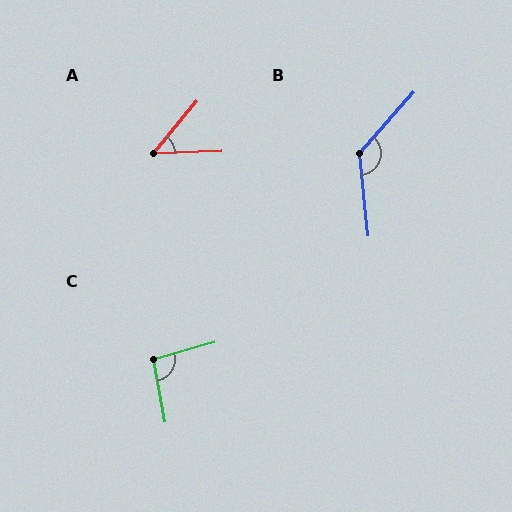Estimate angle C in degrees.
Approximately 95 degrees.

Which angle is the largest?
B, at approximately 133 degrees.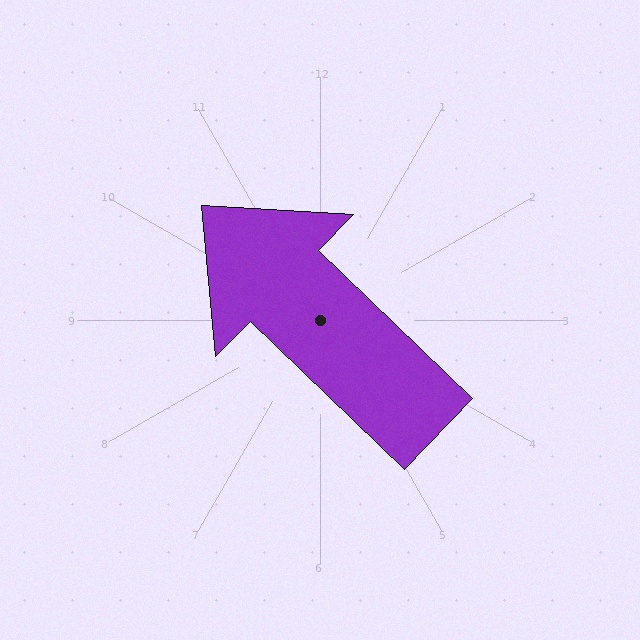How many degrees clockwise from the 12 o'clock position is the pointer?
Approximately 314 degrees.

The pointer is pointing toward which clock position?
Roughly 10 o'clock.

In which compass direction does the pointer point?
Northwest.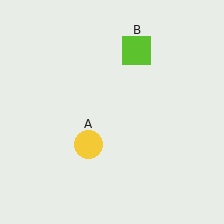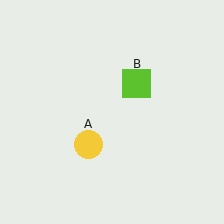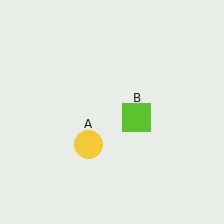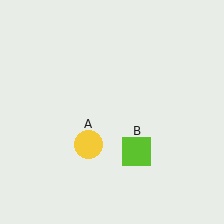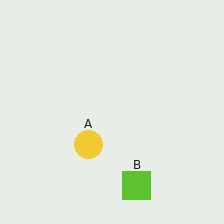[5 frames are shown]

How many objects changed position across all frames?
1 object changed position: lime square (object B).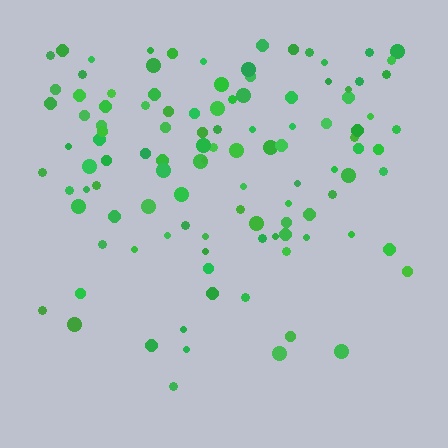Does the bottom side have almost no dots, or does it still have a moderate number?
Still a moderate number, just noticeably fewer than the top.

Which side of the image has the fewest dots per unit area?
The bottom.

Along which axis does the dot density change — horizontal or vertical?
Vertical.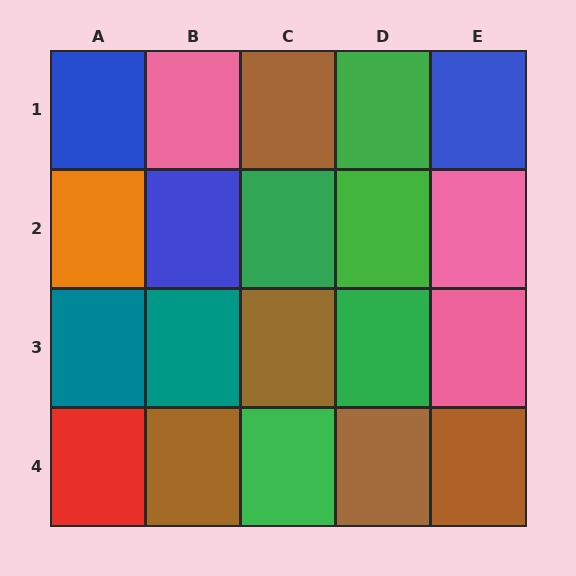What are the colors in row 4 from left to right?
Red, brown, green, brown, brown.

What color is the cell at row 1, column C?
Brown.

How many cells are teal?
2 cells are teal.